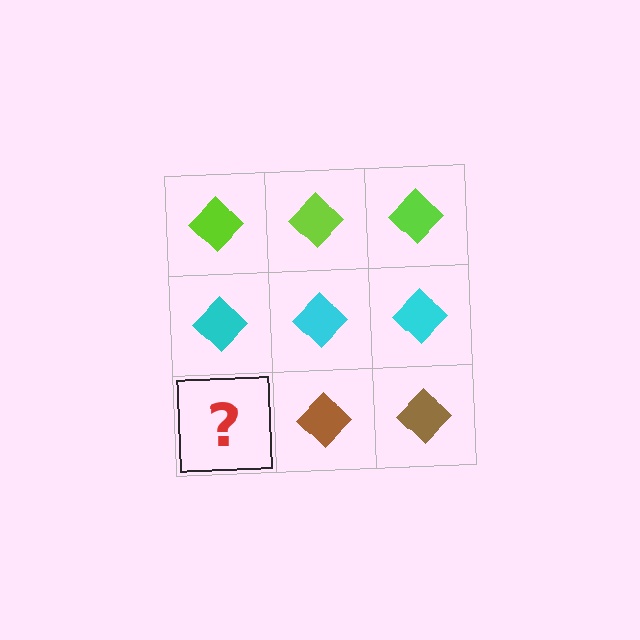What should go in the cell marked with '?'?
The missing cell should contain a brown diamond.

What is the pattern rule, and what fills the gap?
The rule is that each row has a consistent color. The gap should be filled with a brown diamond.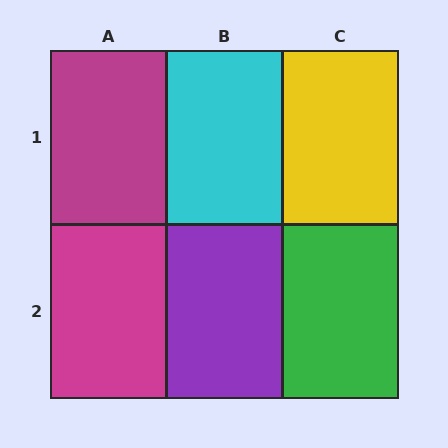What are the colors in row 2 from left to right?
Magenta, purple, green.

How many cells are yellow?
1 cell is yellow.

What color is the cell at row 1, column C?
Yellow.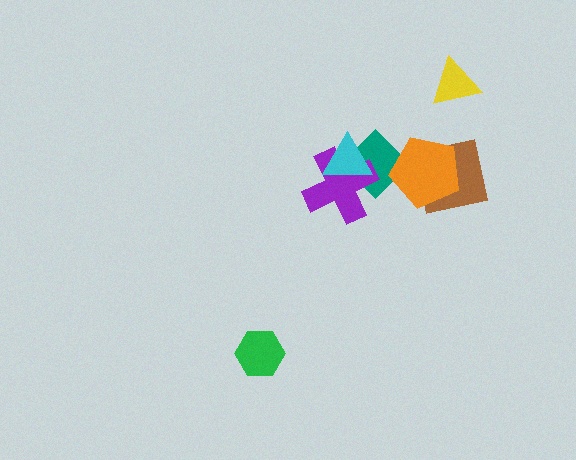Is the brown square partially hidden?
Yes, it is partially covered by another shape.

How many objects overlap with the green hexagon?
0 objects overlap with the green hexagon.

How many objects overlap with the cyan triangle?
2 objects overlap with the cyan triangle.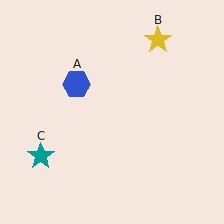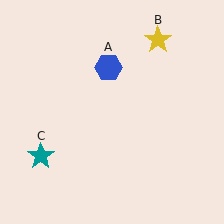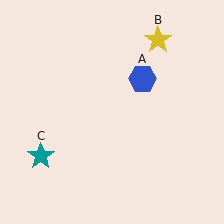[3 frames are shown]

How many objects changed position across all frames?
1 object changed position: blue hexagon (object A).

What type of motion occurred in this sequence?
The blue hexagon (object A) rotated clockwise around the center of the scene.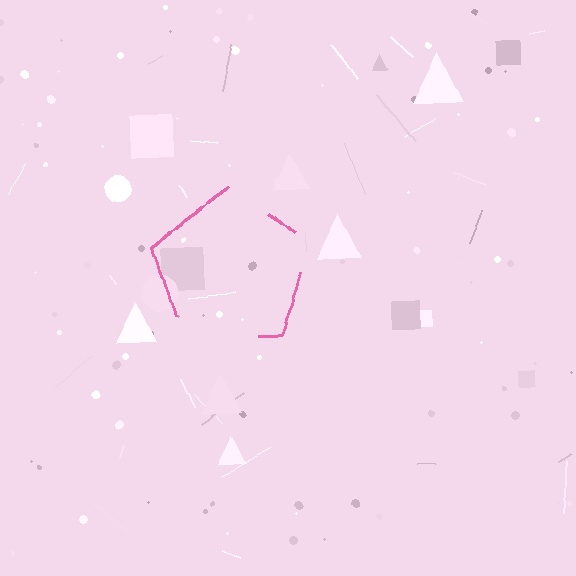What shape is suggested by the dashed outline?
The dashed outline suggests a pentagon.